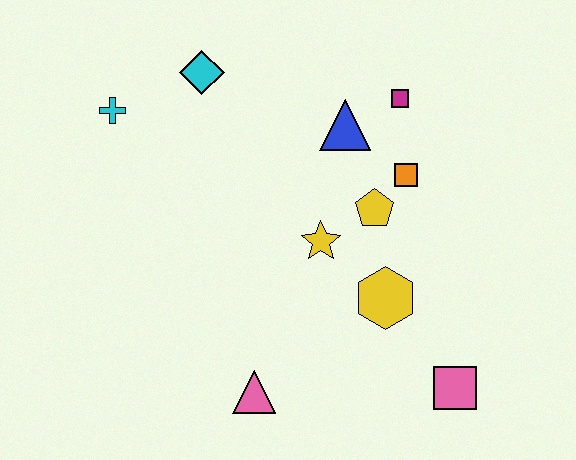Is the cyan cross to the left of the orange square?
Yes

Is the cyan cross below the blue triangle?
No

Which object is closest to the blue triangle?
The magenta square is closest to the blue triangle.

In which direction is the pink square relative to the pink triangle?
The pink square is to the right of the pink triangle.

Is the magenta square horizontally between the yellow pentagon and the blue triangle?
No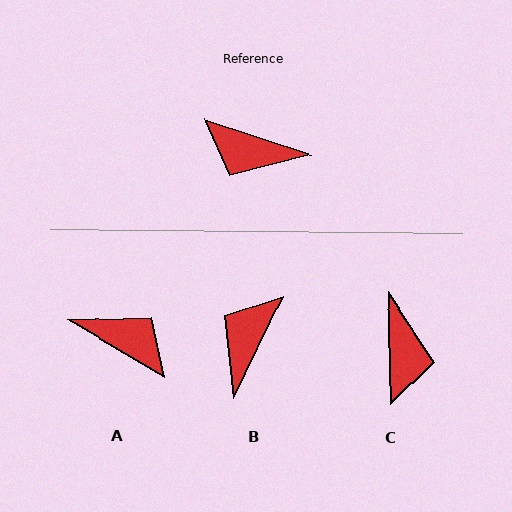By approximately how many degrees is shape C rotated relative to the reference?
Approximately 110 degrees counter-clockwise.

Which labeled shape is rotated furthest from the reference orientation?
A, about 168 degrees away.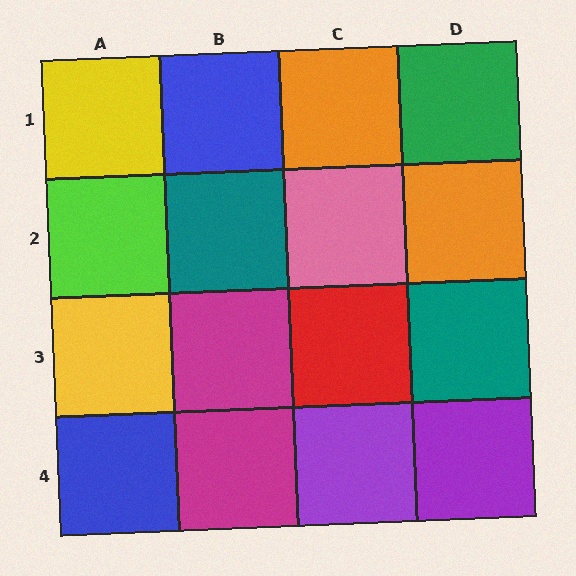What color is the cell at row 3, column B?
Magenta.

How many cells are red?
1 cell is red.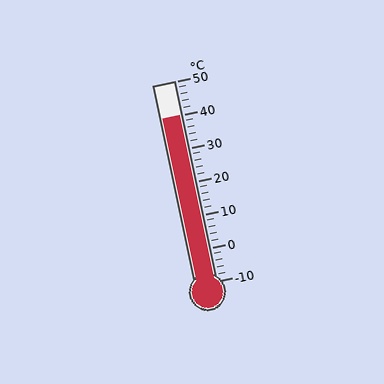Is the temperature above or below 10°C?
The temperature is above 10°C.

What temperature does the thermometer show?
The thermometer shows approximately 40°C.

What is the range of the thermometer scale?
The thermometer scale ranges from -10°C to 50°C.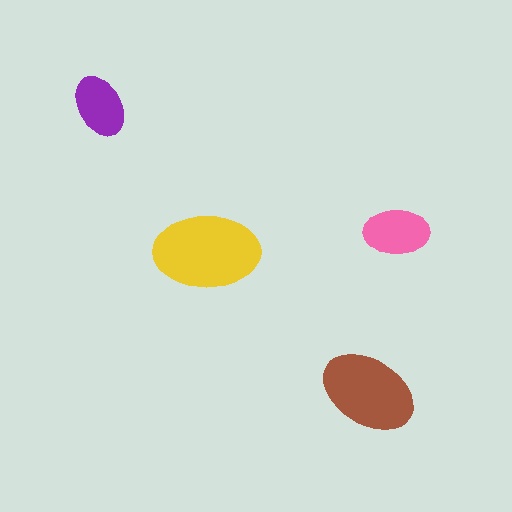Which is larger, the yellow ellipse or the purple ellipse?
The yellow one.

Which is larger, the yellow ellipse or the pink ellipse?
The yellow one.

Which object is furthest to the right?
The pink ellipse is rightmost.